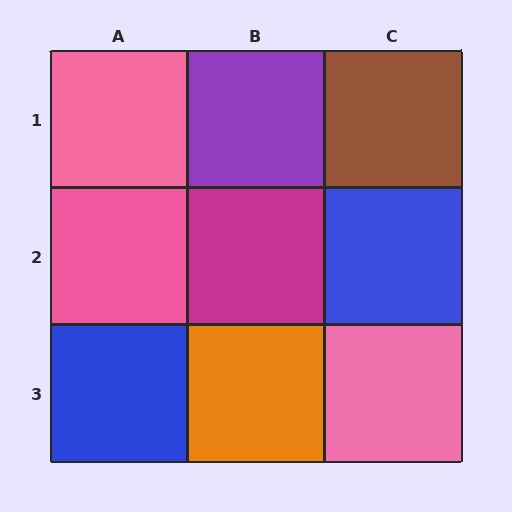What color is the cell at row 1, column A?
Pink.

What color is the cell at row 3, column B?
Orange.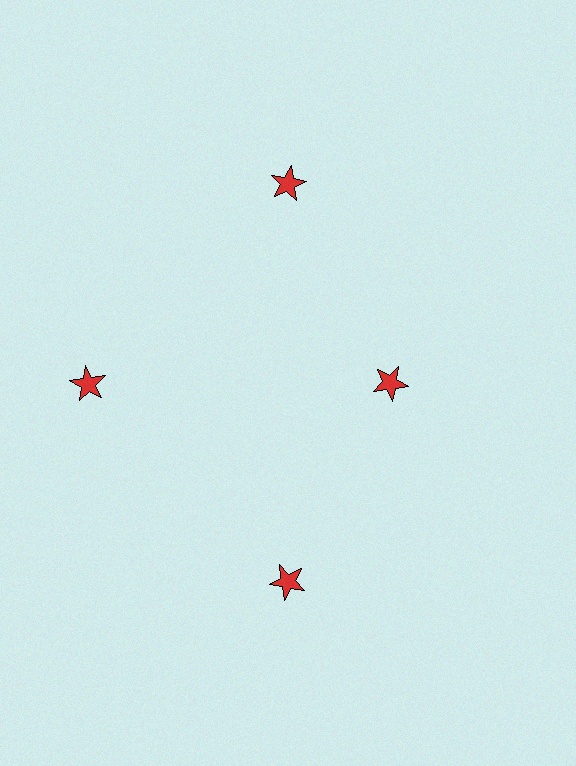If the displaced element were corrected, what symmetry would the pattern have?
It would have 4-fold rotational symmetry — the pattern would map onto itself every 90 degrees.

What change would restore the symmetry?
The symmetry would be restored by moving it outward, back onto the ring so that all 4 stars sit at equal angles and equal distance from the center.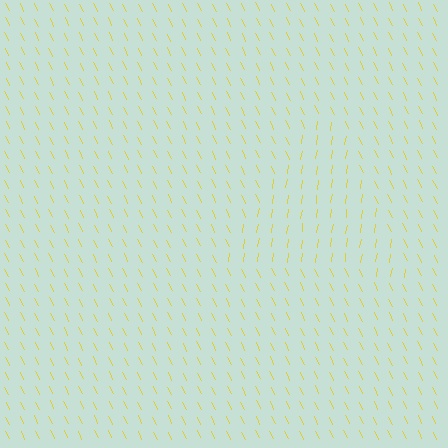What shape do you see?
I see a triangle.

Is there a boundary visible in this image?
Yes, there is a texture boundary formed by a change in line orientation.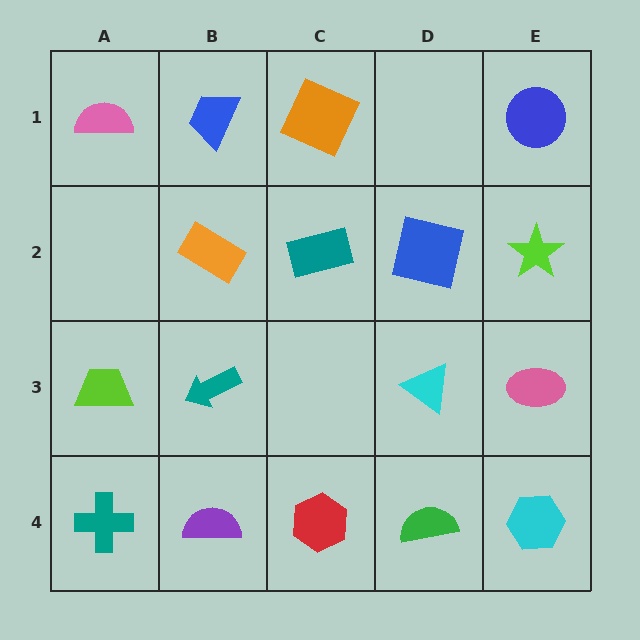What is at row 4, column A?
A teal cross.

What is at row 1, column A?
A pink semicircle.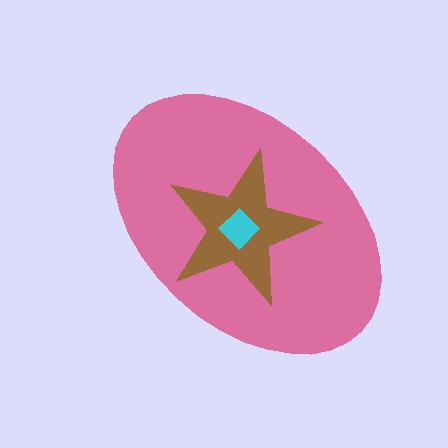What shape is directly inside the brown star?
The cyan diamond.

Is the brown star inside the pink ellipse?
Yes.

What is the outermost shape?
The pink ellipse.